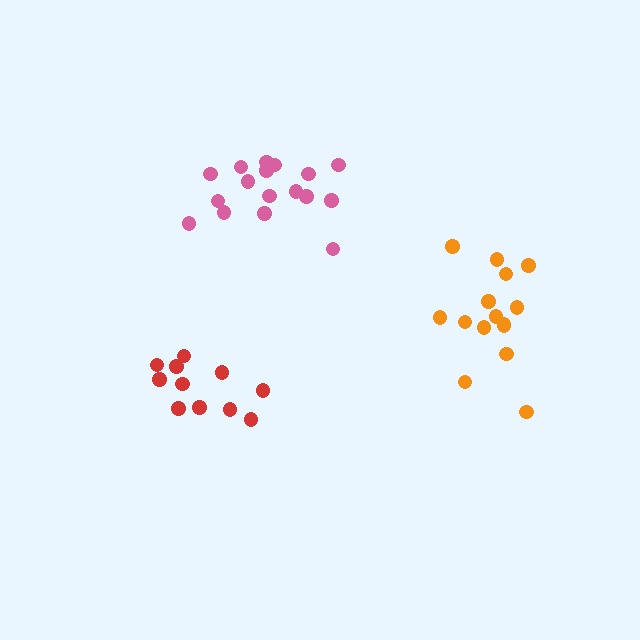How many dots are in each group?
Group 1: 17 dots, Group 2: 15 dots, Group 3: 11 dots (43 total).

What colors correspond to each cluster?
The clusters are colored: pink, orange, red.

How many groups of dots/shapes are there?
There are 3 groups.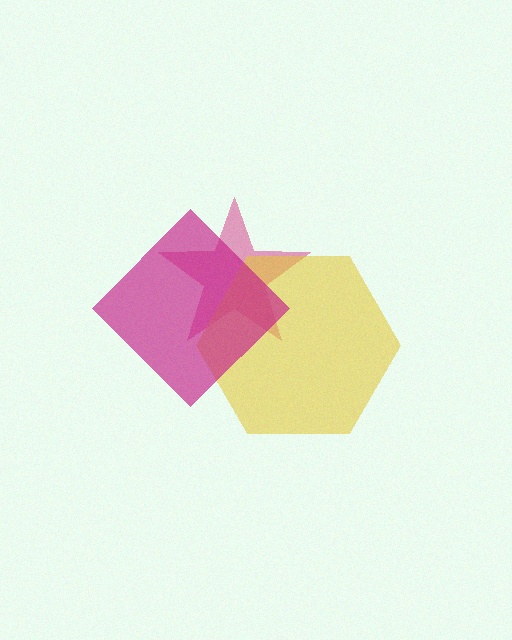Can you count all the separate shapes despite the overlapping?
Yes, there are 3 separate shapes.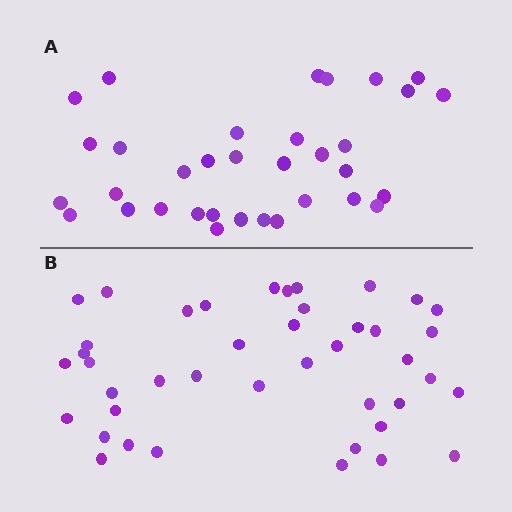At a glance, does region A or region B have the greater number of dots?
Region B (the bottom region) has more dots.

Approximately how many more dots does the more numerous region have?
Region B has roughly 8 or so more dots than region A.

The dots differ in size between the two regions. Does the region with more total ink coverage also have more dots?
No. Region A has more total ink coverage because its dots are larger, but region B actually contains more individual dots. Total area can be misleading — the number of items is what matters here.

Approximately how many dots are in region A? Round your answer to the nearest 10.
About 30 dots. (The exact count is 34, which rounds to 30.)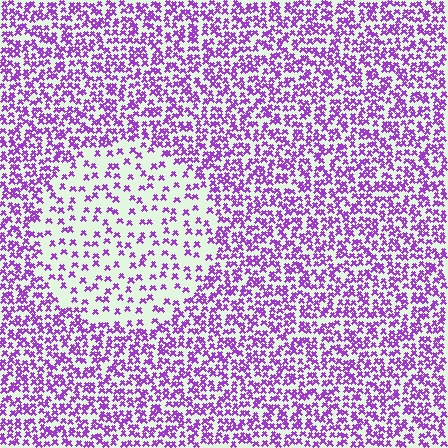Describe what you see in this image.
The image contains small purple elements arranged at two different densities. A circle-shaped region is visible where the elements are less densely packed than the surrounding area.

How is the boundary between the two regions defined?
The boundary is defined by a change in element density (approximately 2.3x ratio). All elements are the same color, size, and shape.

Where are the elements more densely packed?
The elements are more densely packed outside the circle boundary.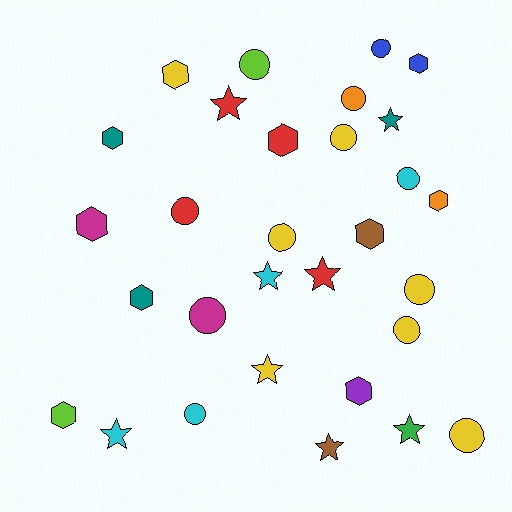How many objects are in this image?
There are 30 objects.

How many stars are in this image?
There are 8 stars.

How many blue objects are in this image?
There are 2 blue objects.